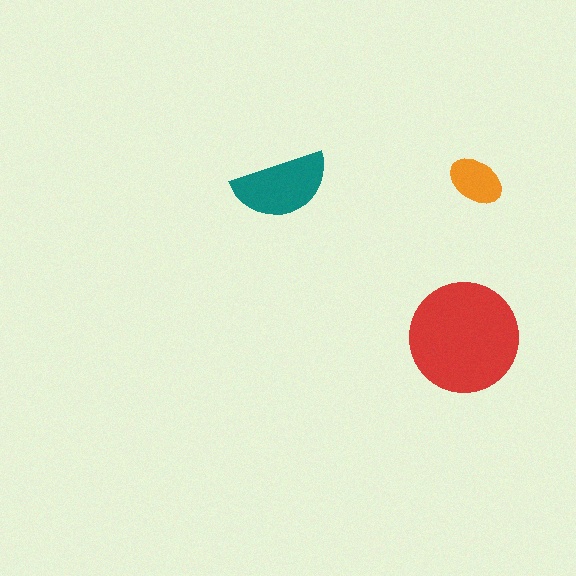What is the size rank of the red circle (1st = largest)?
1st.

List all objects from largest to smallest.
The red circle, the teal semicircle, the orange ellipse.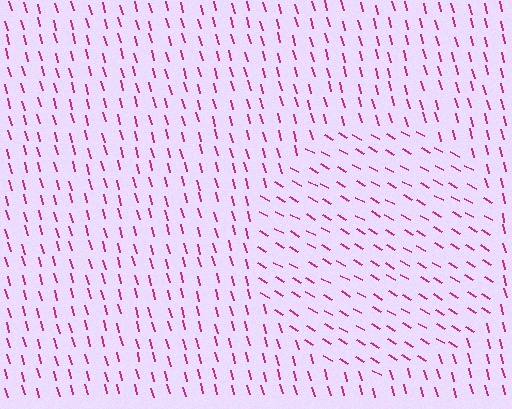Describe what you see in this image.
The image is filled with small magenta line segments. A circle region in the image has lines oriented differently from the surrounding lines, creating a visible texture boundary.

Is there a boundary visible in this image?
Yes, there is a texture boundary formed by a change in line orientation.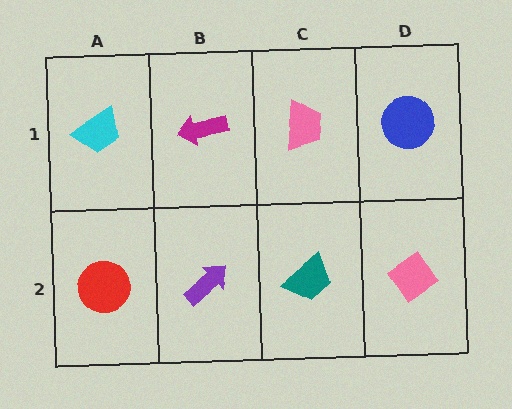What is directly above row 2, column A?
A cyan trapezoid.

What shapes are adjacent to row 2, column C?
A pink trapezoid (row 1, column C), a purple arrow (row 2, column B), a pink diamond (row 2, column D).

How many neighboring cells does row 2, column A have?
2.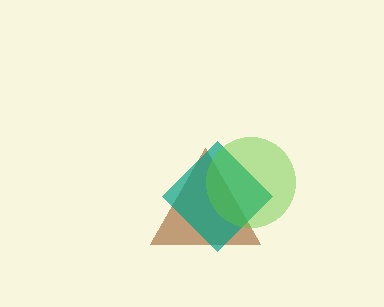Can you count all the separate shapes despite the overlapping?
Yes, there are 3 separate shapes.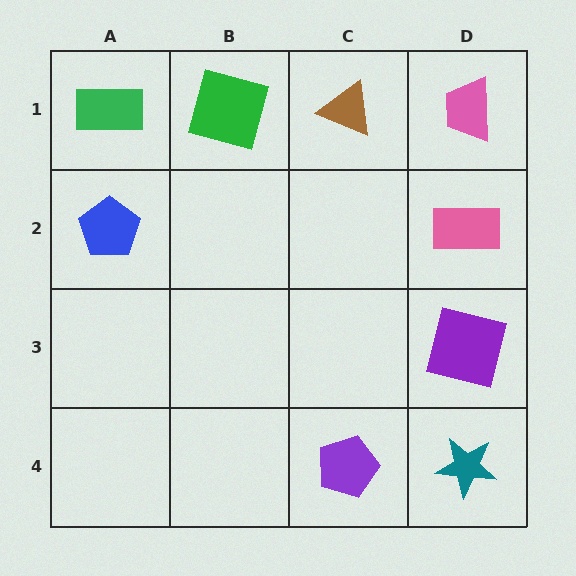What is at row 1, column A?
A green rectangle.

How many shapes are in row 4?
2 shapes.